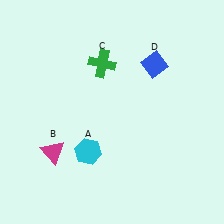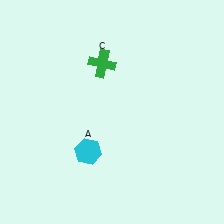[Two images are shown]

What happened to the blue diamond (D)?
The blue diamond (D) was removed in Image 2. It was in the top-right area of Image 1.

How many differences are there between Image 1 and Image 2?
There are 2 differences between the two images.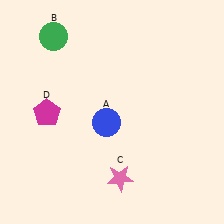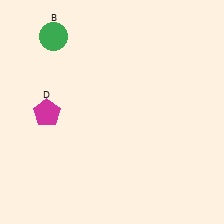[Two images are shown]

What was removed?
The pink star (C), the blue circle (A) were removed in Image 2.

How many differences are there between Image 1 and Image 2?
There are 2 differences between the two images.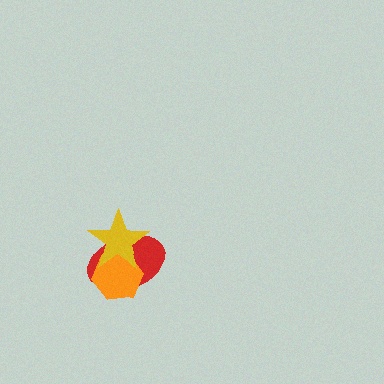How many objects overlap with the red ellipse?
2 objects overlap with the red ellipse.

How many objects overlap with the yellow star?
2 objects overlap with the yellow star.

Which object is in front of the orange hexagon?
The yellow star is in front of the orange hexagon.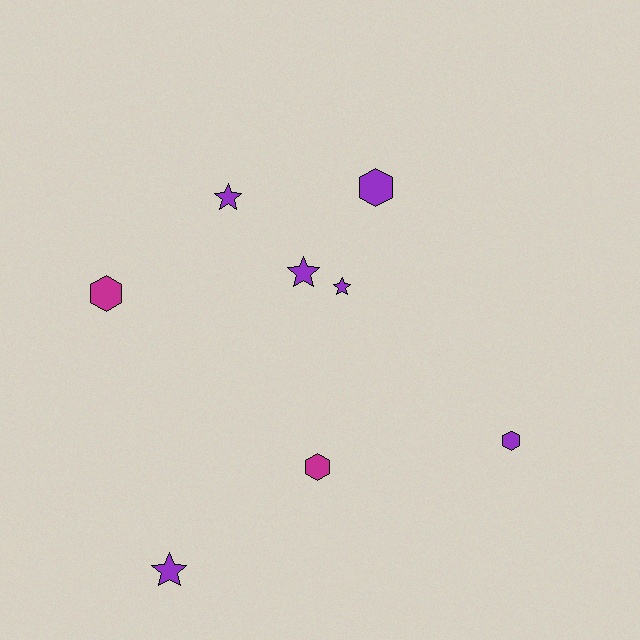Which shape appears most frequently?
Star, with 4 objects.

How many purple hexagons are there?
There are 2 purple hexagons.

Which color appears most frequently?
Purple, with 6 objects.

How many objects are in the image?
There are 8 objects.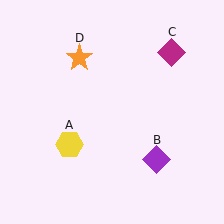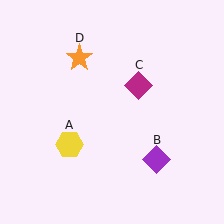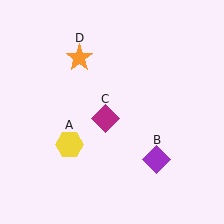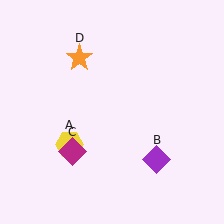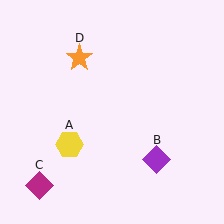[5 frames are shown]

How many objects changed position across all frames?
1 object changed position: magenta diamond (object C).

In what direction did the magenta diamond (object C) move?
The magenta diamond (object C) moved down and to the left.